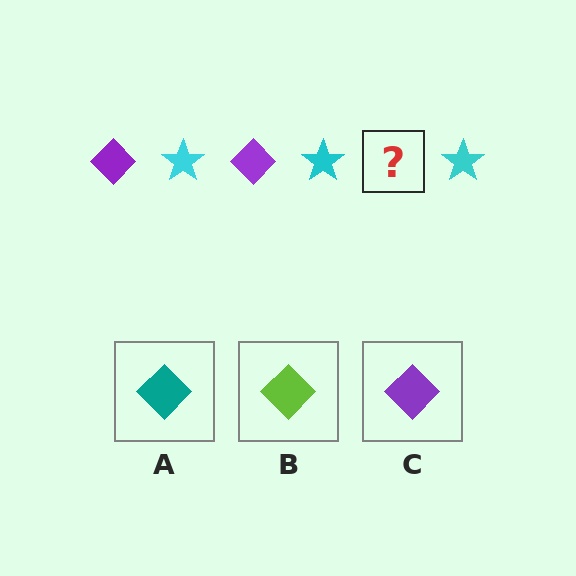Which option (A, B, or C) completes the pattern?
C.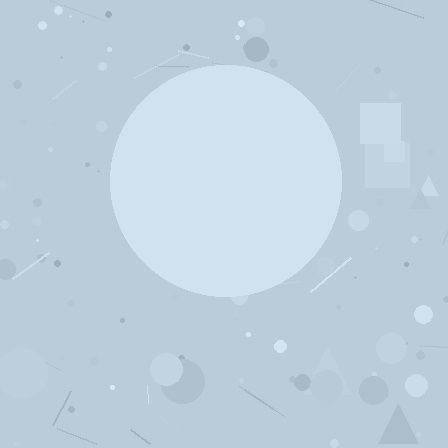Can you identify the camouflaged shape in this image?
The camouflaged shape is a circle.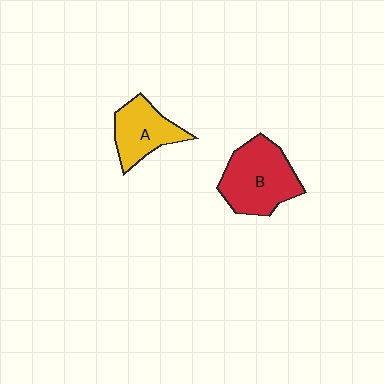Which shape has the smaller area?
Shape A (yellow).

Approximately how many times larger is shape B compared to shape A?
Approximately 1.5 times.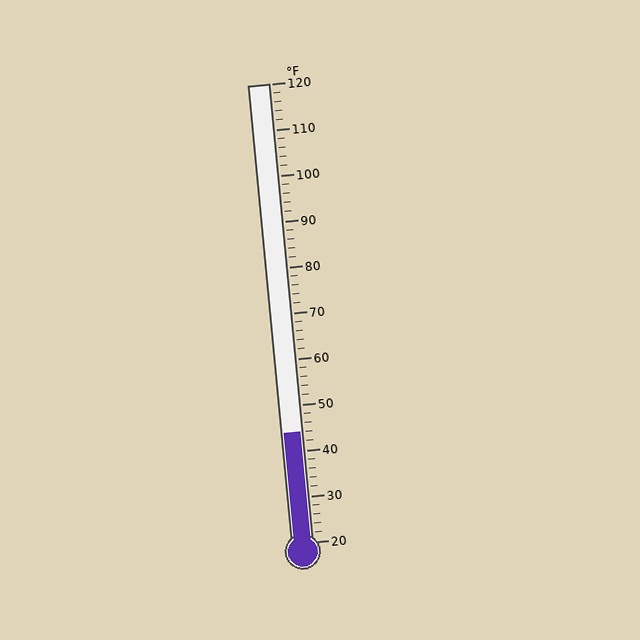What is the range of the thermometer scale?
The thermometer scale ranges from 20°F to 120°F.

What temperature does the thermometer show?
The thermometer shows approximately 44°F.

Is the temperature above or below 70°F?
The temperature is below 70°F.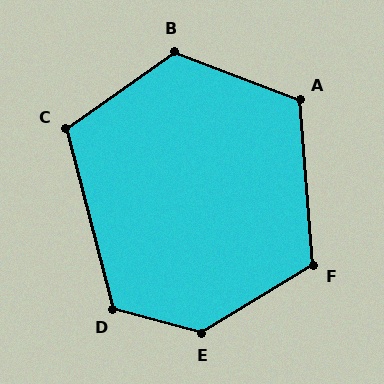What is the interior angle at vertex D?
Approximately 120 degrees (obtuse).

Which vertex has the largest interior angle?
E, at approximately 134 degrees.